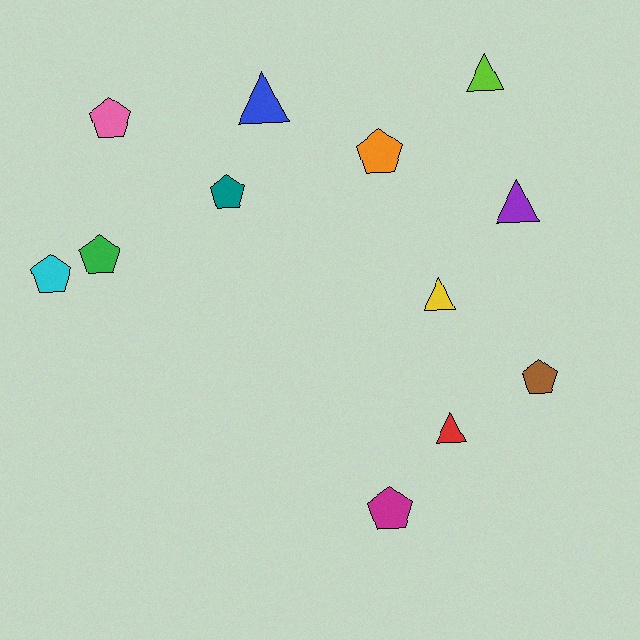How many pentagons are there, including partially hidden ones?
There are 7 pentagons.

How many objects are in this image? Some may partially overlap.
There are 12 objects.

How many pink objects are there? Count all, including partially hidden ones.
There is 1 pink object.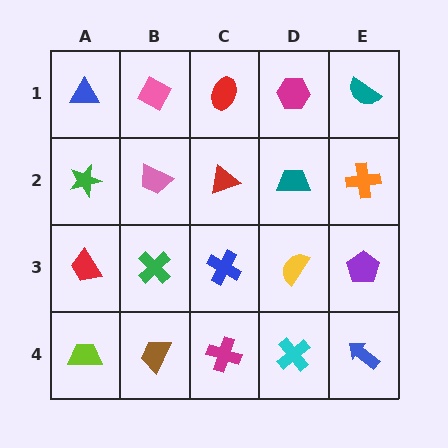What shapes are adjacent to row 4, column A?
A red trapezoid (row 3, column A), a brown trapezoid (row 4, column B).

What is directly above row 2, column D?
A magenta hexagon.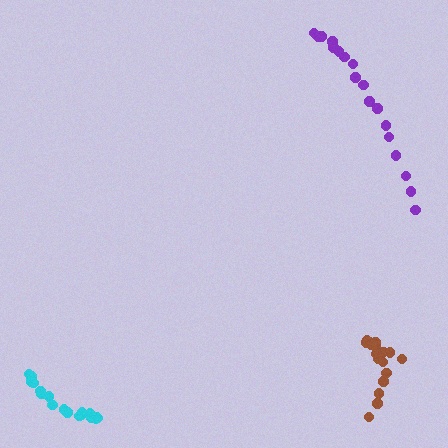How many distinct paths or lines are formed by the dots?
There are 3 distinct paths.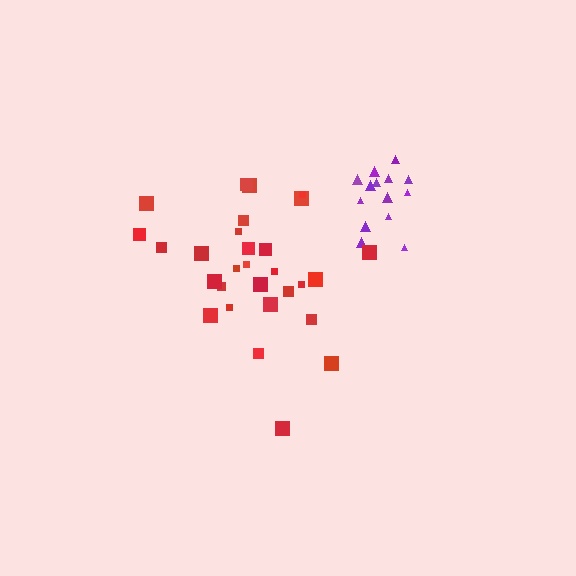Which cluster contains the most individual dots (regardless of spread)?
Red (29).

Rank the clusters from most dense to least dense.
purple, red.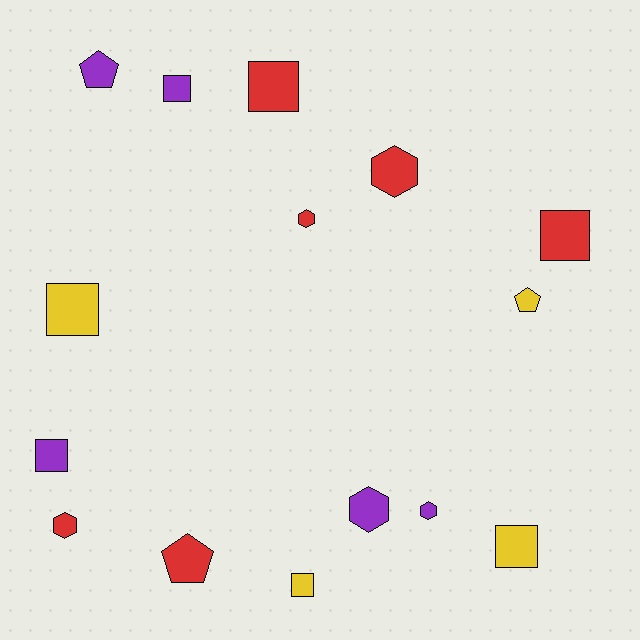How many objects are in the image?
There are 15 objects.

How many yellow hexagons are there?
There are no yellow hexagons.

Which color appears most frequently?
Red, with 6 objects.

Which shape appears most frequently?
Square, with 7 objects.